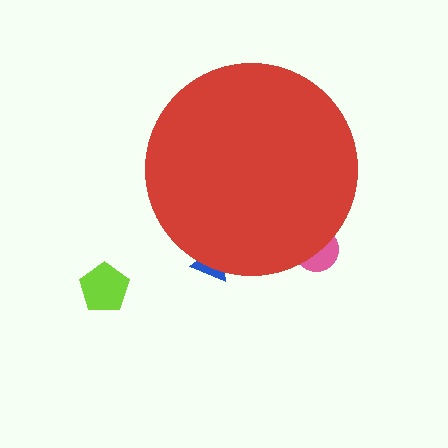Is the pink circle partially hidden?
Yes, the pink circle is partially hidden behind the red circle.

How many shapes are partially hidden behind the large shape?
2 shapes are partially hidden.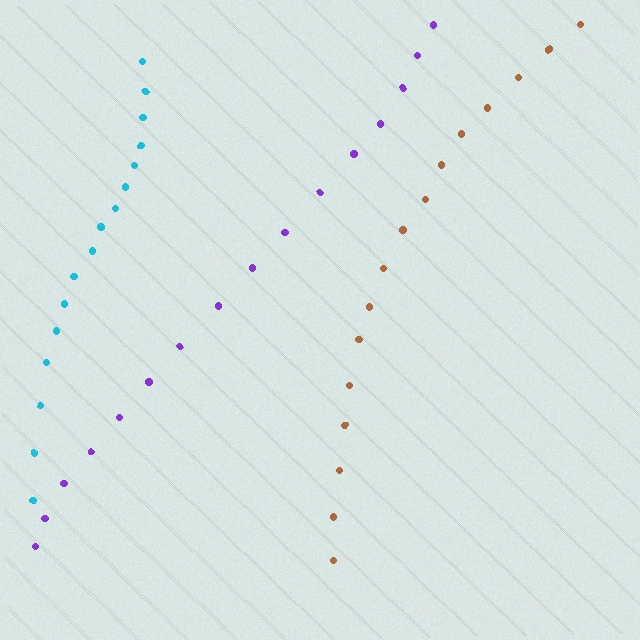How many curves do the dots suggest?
There are 3 distinct paths.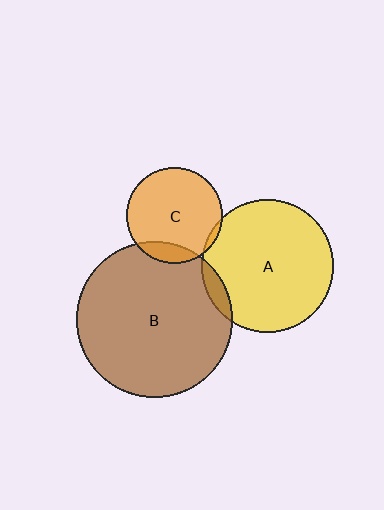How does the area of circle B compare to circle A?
Approximately 1.4 times.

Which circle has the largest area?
Circle B (brown).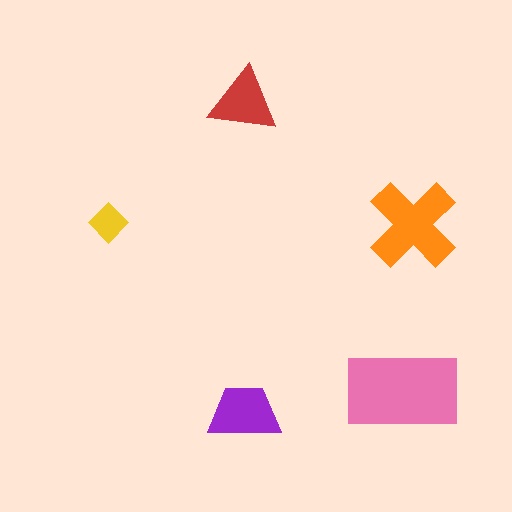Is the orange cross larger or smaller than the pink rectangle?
Smaller.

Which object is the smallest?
The yellow diamond.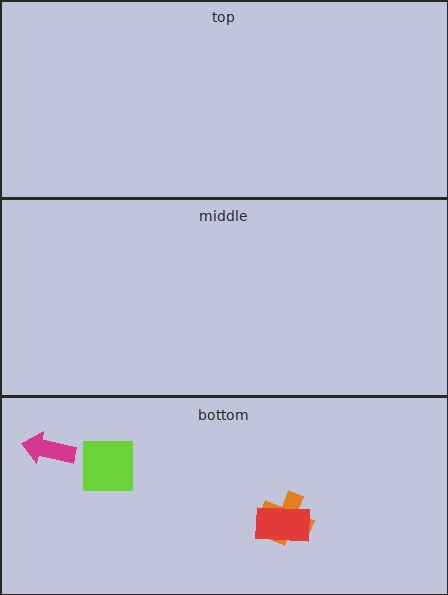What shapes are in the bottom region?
The orange cross, the red rectangle, the lime square, the magenta arrow.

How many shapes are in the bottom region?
4.